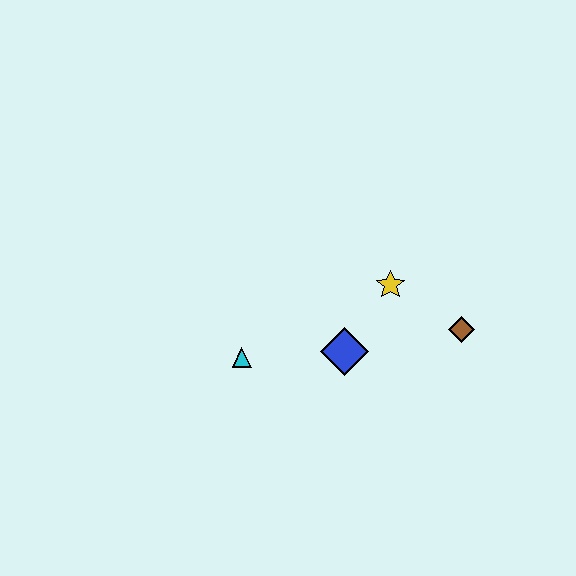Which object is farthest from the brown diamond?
The cyan triangle is farthest from the brown diamond.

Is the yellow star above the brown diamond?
Yes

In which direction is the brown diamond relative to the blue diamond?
The brown diamond is to the right of the blue diamond.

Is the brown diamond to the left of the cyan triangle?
No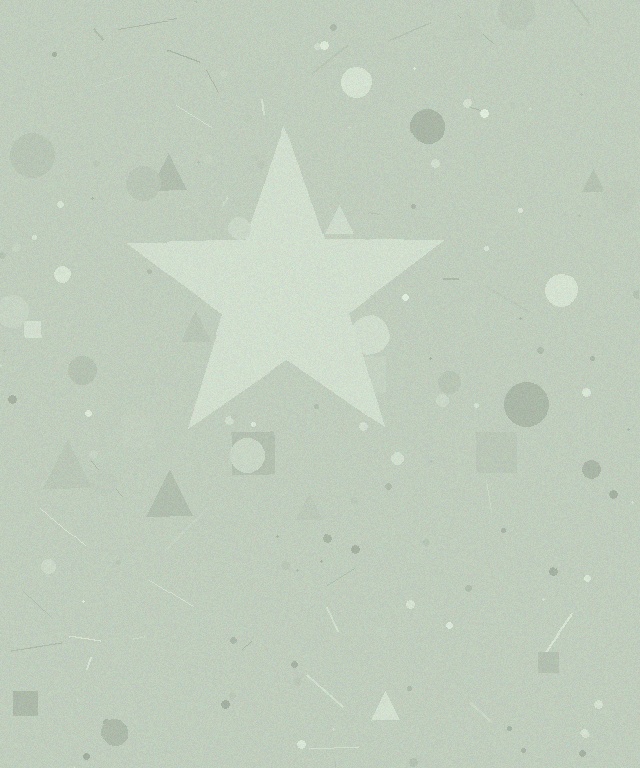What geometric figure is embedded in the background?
A star is embedded in the background.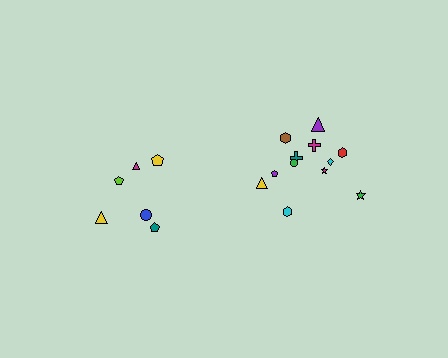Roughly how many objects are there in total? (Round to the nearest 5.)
Roughly 20 objects in total.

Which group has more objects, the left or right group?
The right group.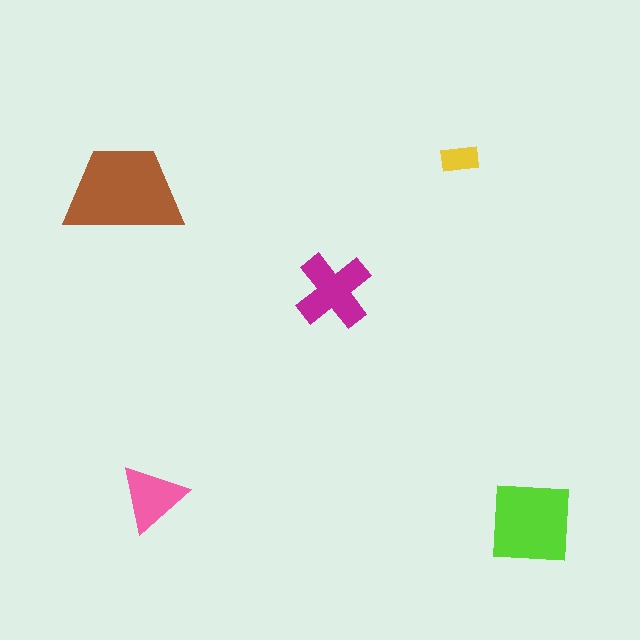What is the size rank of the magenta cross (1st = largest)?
3rd.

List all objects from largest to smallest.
The brown trapezoid, the lime square, the magenta cross, the pink triangle, the yellow rectangle.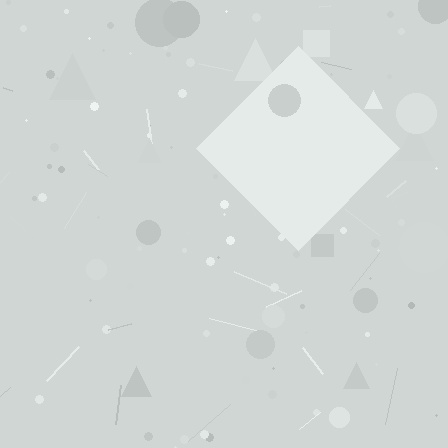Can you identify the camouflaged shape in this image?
The camouflaged shape is a diamond.